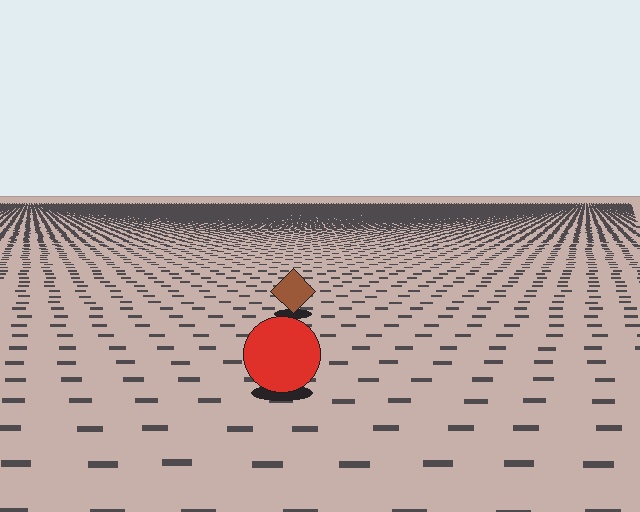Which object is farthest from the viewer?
The brown diamond is farthest from the viewer. It appears smaller and the ground texture around it is denser.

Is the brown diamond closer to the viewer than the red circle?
No. The red circle is closer — you can tell from the texture gradient: the ground texture is coarser near it.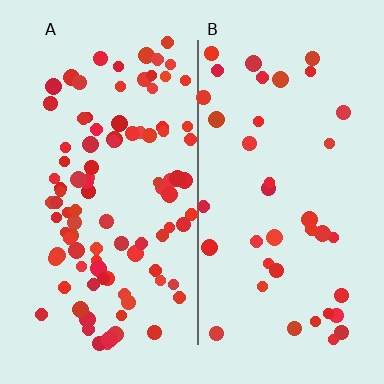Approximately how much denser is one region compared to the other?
Approximately 2.5× — region A over region B.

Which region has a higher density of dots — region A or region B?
A (the left).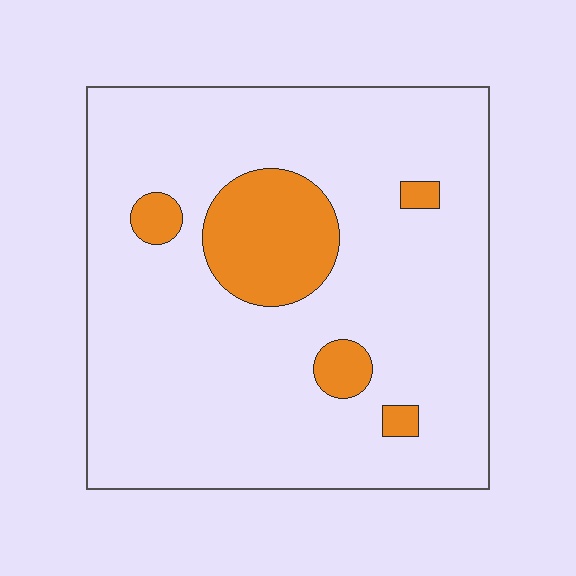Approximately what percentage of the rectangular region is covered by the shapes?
Approximately 15%.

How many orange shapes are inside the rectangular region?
5.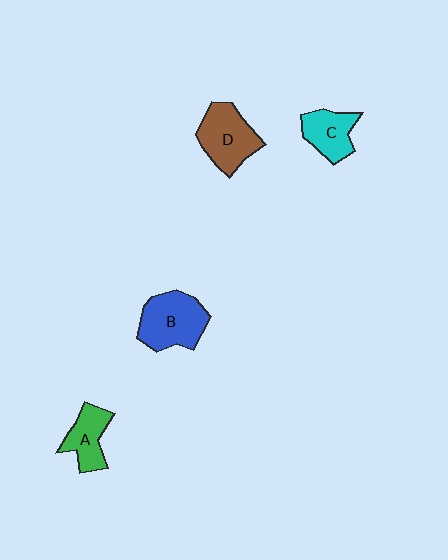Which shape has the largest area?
Shape B (blue).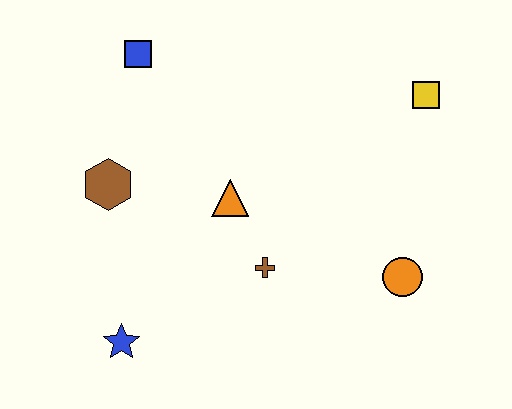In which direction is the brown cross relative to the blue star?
The brown cross is to the right of the blue star.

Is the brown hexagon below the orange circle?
No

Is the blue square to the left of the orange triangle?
Yes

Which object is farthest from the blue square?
The orange circle is farthest from the blue square.